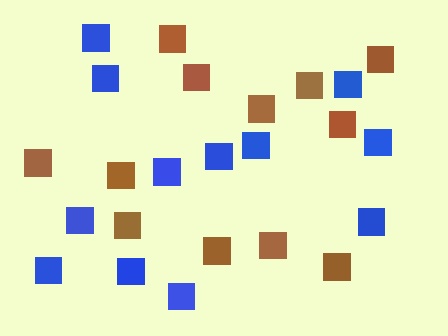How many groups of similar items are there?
There are 2 groups: one group of brown squares (12) and one group of blue squares (12).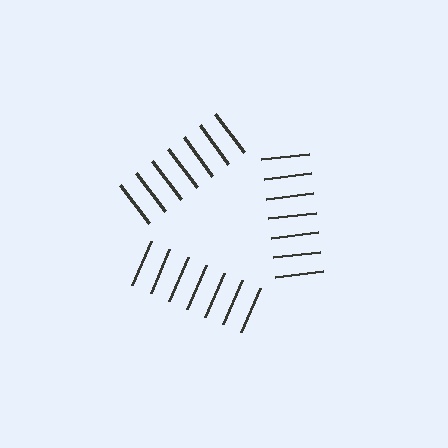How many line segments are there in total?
21 — 7 along each of the 3 edges.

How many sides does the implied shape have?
3 sides — the line-ends trace a triangle.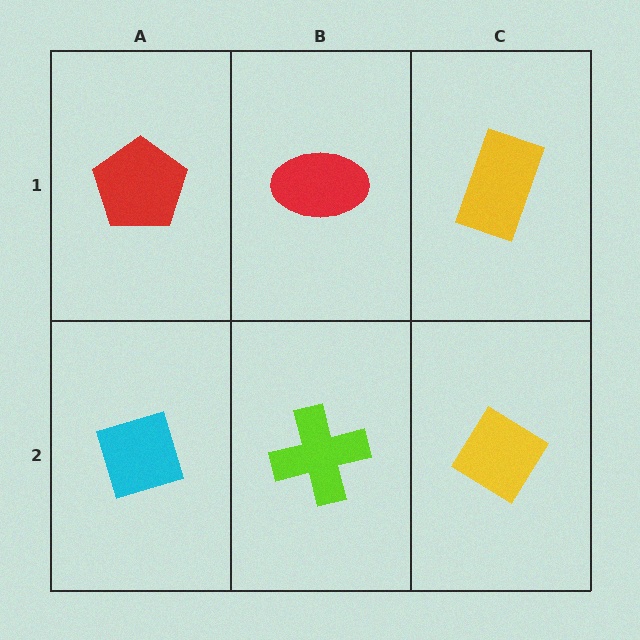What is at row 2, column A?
A cyan diamond.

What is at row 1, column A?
A red pentagon.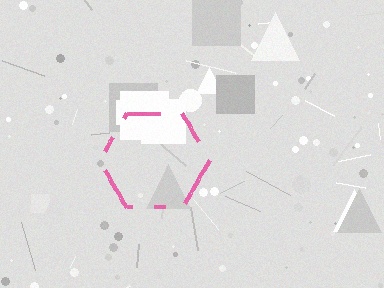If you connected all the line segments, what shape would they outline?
They would outline a hexagon.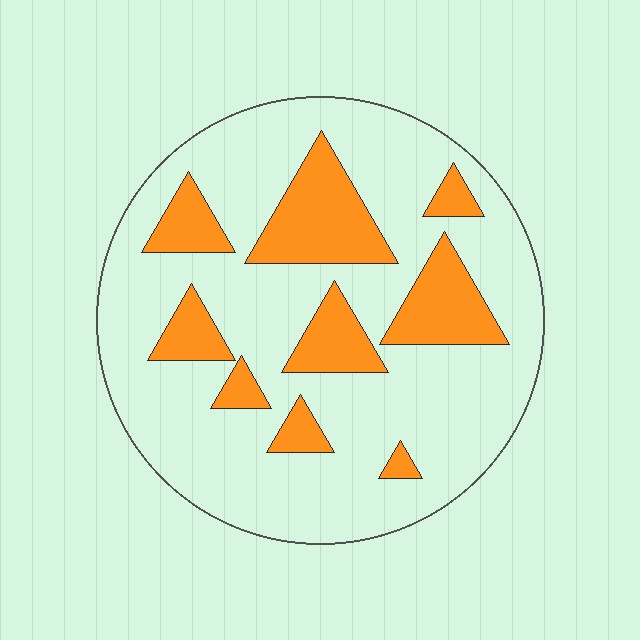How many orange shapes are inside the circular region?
9.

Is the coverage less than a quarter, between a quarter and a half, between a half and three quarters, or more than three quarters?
Less than a quarter.